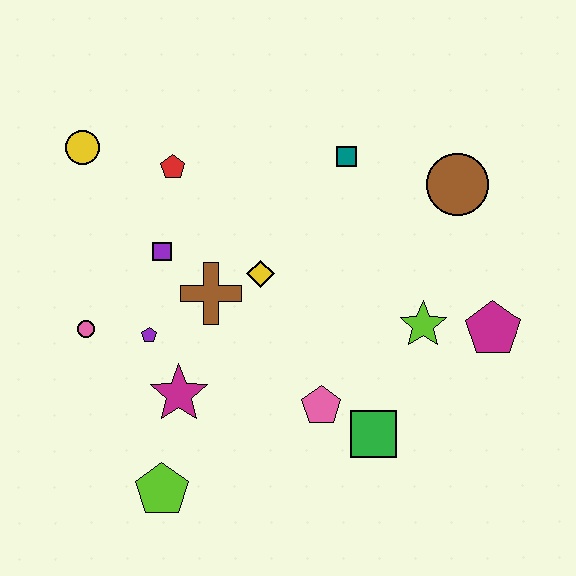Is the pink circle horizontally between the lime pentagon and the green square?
No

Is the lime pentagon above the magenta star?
No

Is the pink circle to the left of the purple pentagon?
Yes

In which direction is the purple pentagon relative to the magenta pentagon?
The purple pentagon is to the left of the magenta pentagon.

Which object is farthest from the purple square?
The magenta pentagon is farthest from the purple square.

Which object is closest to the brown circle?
The teal square is closest to the brown circle.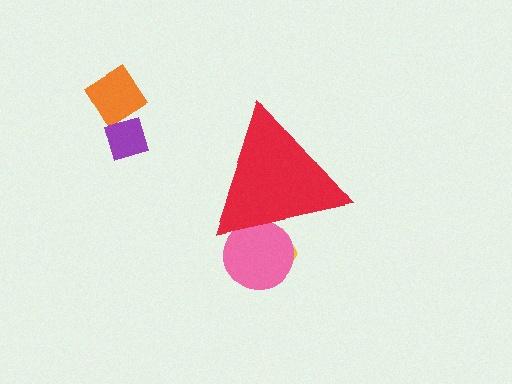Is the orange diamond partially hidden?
No, the orange diamond is fully visible.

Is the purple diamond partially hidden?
No, the purple diamond is fully visible.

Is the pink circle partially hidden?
Yes, the pink circle is partially hidden behind the red triangle.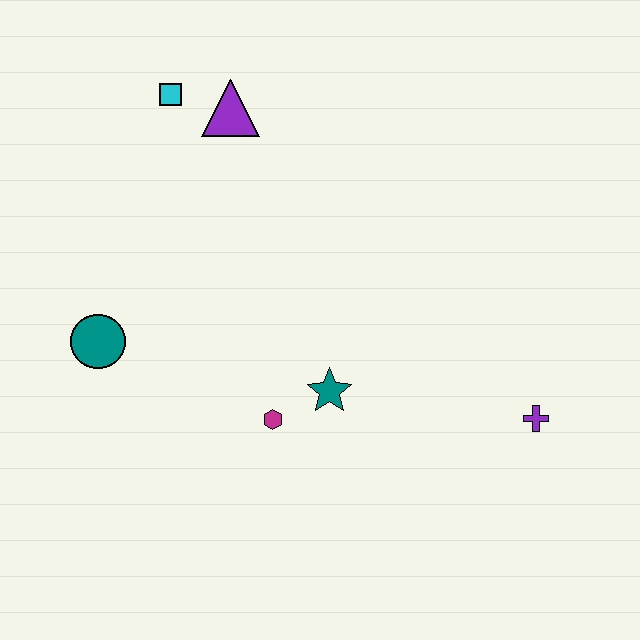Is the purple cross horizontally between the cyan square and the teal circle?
No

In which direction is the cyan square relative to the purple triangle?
The cyan square is to the left of the purple triangle.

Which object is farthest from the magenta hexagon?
The cyan square is farthest from the magenta hexagon.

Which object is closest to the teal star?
The magenta hexagon is closest to the teal star.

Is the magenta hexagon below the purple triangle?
Yes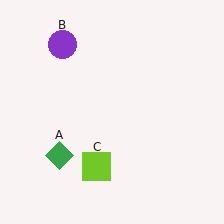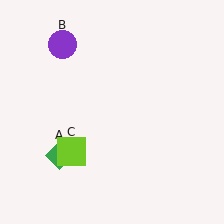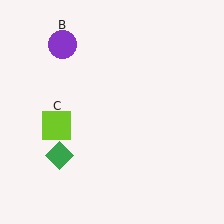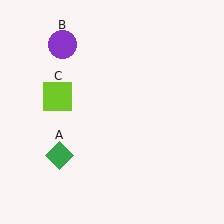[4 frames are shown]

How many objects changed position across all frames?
1 object changed position: lime square (object C).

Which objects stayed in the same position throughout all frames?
Green diamond (object A) and purple circle (object B) remained stationary.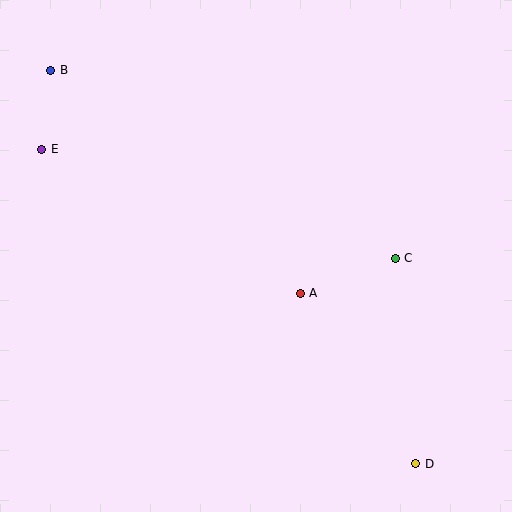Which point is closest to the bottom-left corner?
Point E is closest to the bottom-left corner.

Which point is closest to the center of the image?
Point A at (300, 293) is closest to the center.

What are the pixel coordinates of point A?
Point A is at (300, 293).